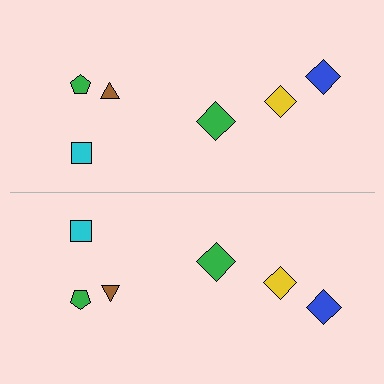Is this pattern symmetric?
Yes, this pattern has bilateral (reflection) symmetry.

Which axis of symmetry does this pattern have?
The pattern has a horizontal axis of symmetry running through the center of the image.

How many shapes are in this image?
There are 12 shapes in this image.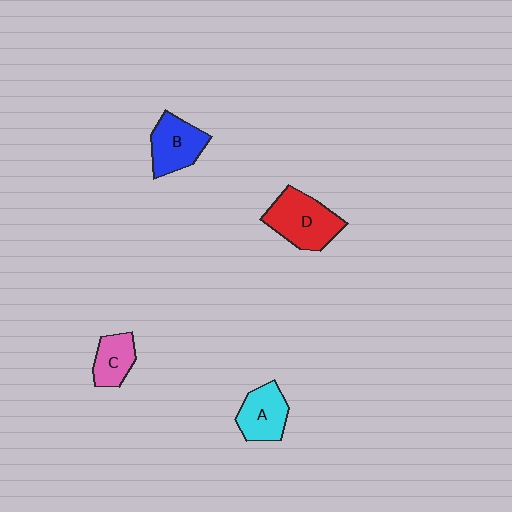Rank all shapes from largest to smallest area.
From largest to smallest: D (red), B (blue), A (cyan), C (pink).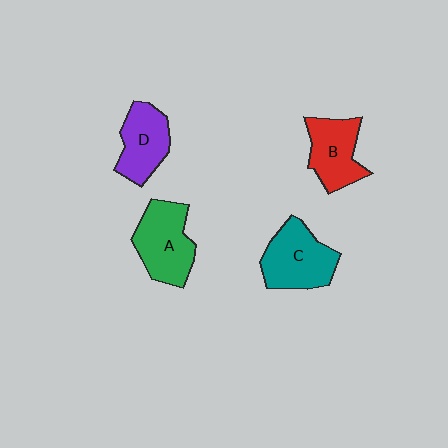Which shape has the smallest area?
Shape D (purple).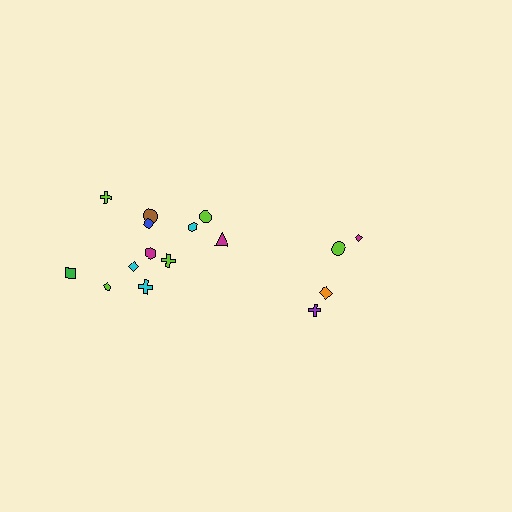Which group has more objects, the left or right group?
The left group.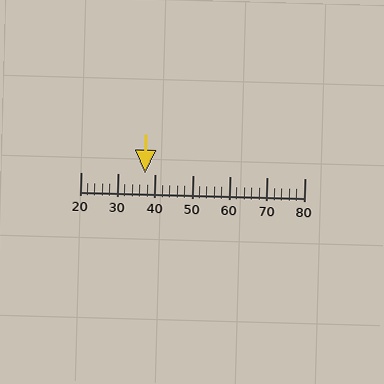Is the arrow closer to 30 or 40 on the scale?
The arrow is closer to 40.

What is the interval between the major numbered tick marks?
The major tick marks are spaced 10 units apart.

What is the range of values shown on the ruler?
The ruler shows values from 20 to 80.